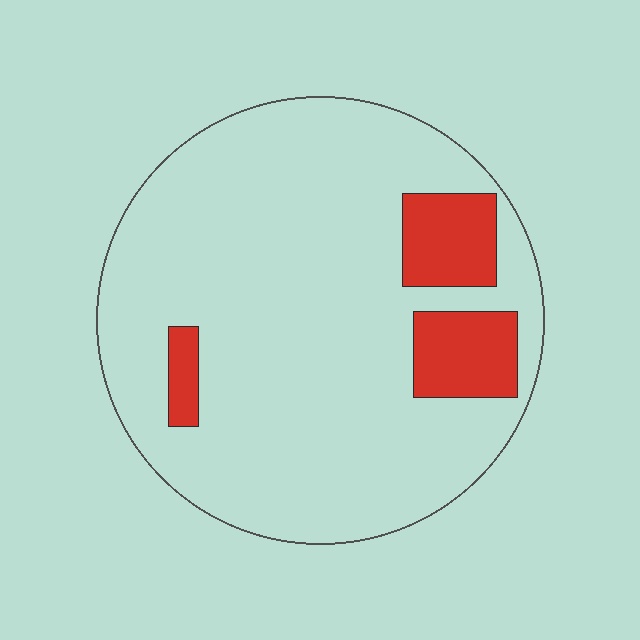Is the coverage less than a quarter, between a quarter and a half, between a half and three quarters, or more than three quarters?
Less than a quarter.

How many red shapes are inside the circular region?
3.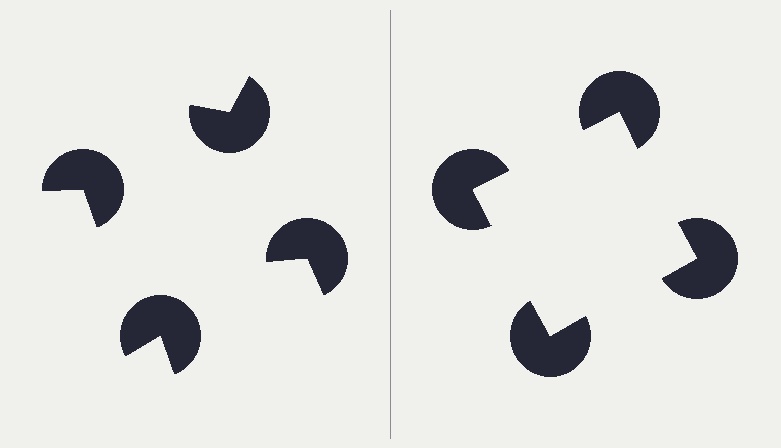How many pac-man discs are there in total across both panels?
8 — 4 on each side.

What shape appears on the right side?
An illusory square.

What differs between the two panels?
The pac-man discs are positioned identically on both sides; only the wedge orientations differ. On the right they align to a square; on the left they are misaligned.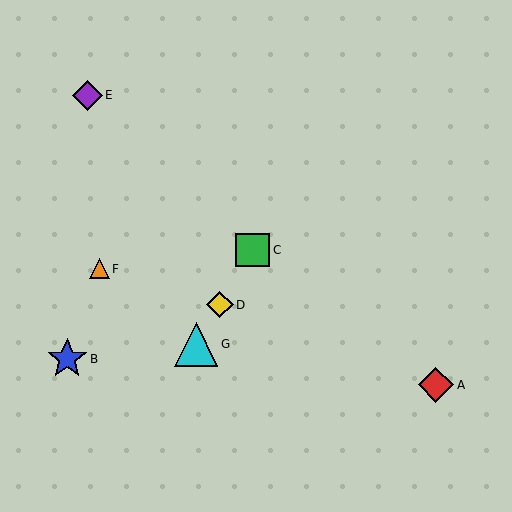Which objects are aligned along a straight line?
Objects C, D, G are aligned along a straight line.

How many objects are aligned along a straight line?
3 objects (C, D, G) are aligned along a straight line.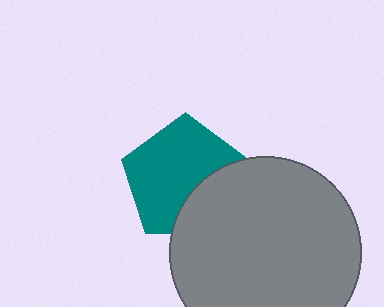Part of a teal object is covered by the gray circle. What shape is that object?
It is a pentagon.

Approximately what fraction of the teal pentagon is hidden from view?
Roughly 31% of the teal pentagon is hidden behind the gray circle.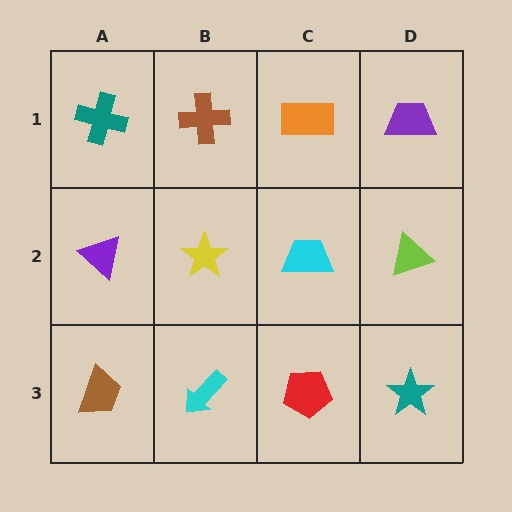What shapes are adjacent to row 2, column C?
An orange rectangle (row 1, column C), a red pentagon (row 3, column C), a yellow star (row 2, column B), a lime triangle (row 2, column D).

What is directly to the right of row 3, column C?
A teal star.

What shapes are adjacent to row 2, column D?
A purple trapezoid (row 1, column D), a teal star (row 3, column D), a cyan trapezoid (row 2, column C).